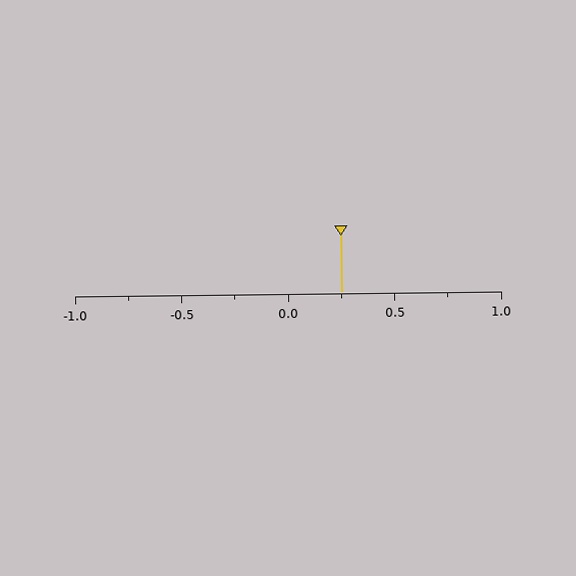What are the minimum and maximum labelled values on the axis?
The axis runs from -1.0 to 1.0.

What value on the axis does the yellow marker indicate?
The marker indicates approximately 0.25.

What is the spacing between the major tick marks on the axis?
The major ticks are spaced 0.5 apart.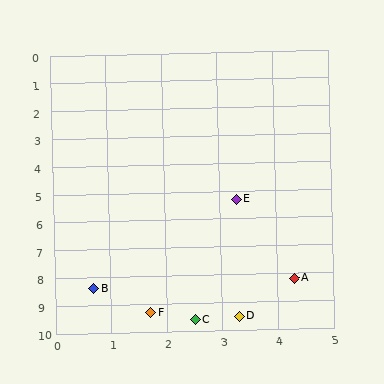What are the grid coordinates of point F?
Point F is at approximately (1.7, 9.3).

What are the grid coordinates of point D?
Point D is at approximately (3.3, 9.5).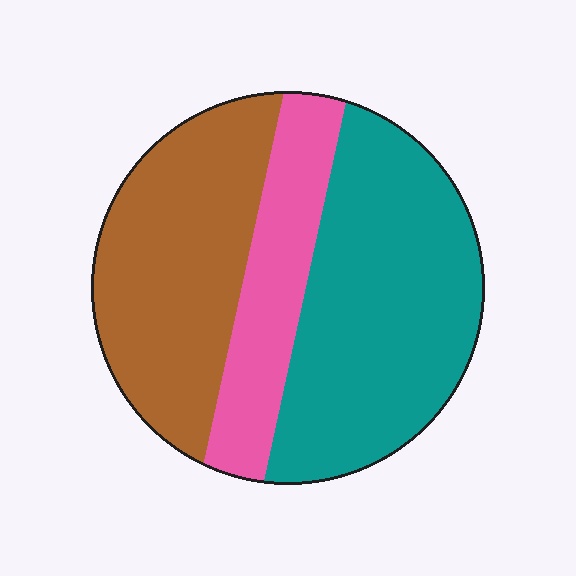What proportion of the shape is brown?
Brown covers roughly 35% of the shape.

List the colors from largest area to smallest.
From largest to smallest: teal, brown, pink.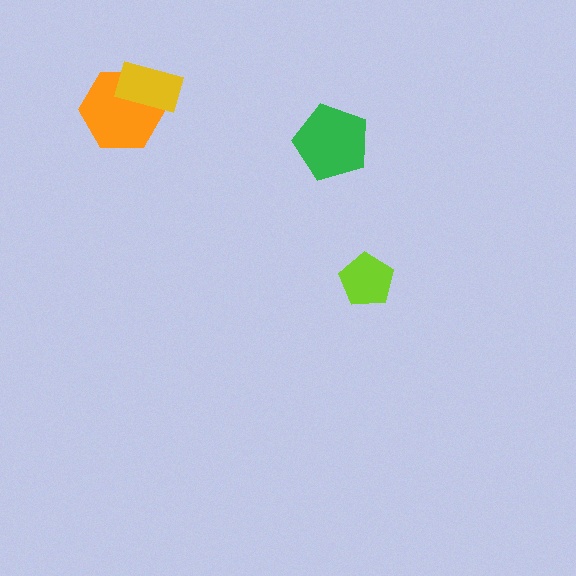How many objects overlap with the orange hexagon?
1 object overlaps with the orange hexagon.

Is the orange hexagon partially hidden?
Yes, it is partially covered by another shape.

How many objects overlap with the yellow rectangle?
1 object overlaps with the yellow rectangle.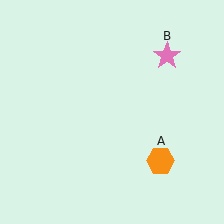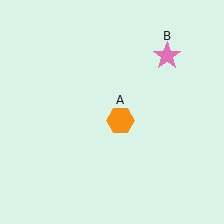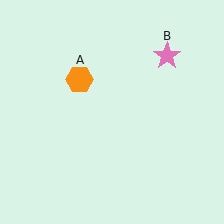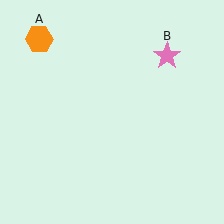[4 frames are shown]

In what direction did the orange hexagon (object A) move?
The orange hexagon (object A) moved up and to the left.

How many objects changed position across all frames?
1 object changed position: orange hexagon (object A).